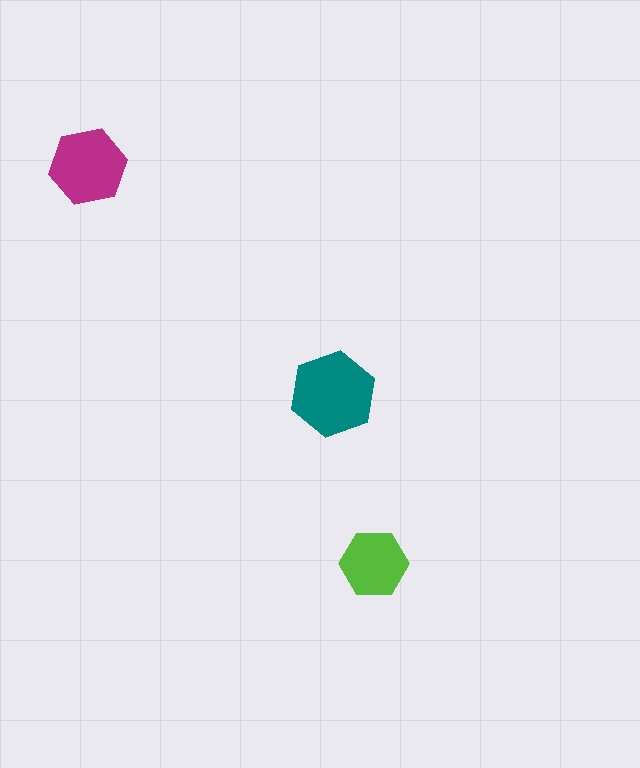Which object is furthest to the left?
The magenta hexagon is leftmost.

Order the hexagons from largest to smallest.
the teal one, the magenta one, the lime one.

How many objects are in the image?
There are 3 objects in the image.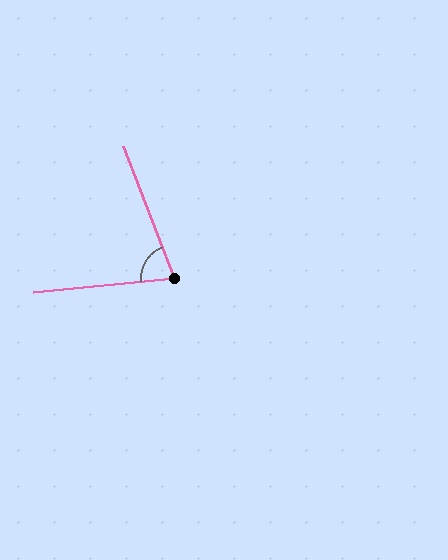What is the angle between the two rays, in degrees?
Approximately 75 degrees.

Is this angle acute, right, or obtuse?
It is acute.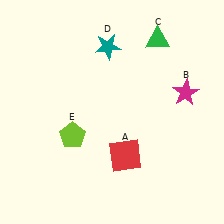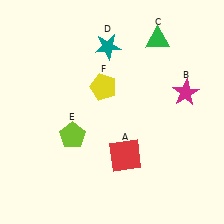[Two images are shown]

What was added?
A yellow pentagon (F) was added in Image 2.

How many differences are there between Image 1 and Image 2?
There is 1 difference between the two images.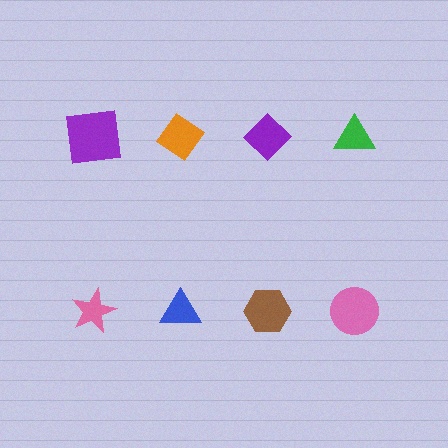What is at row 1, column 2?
An orange diamond.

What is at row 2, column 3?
A brown hexagon.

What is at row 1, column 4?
A green triangle.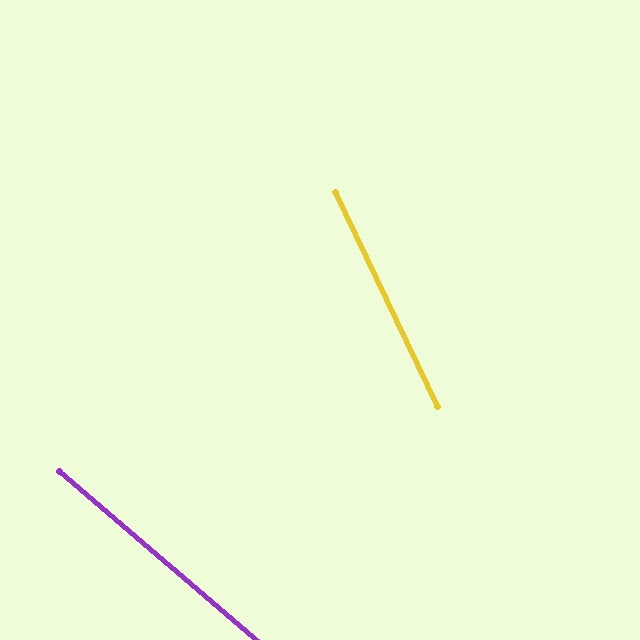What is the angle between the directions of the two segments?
Approximately 24 degrees.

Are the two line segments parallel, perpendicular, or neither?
Neither parallel nor perpendicular — they differ by about 24°.